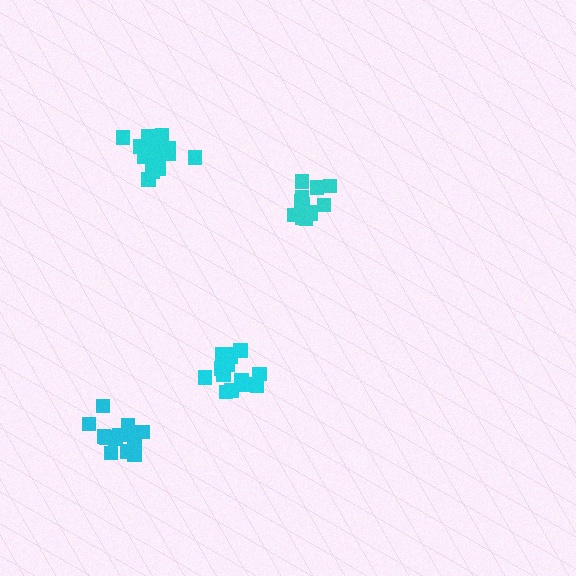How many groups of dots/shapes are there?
There are 4 groups.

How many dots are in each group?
Group 1: 12 dots, Group 2: 15 dots, Group 3: 12 dots, Group 4: 16 dots (55 total).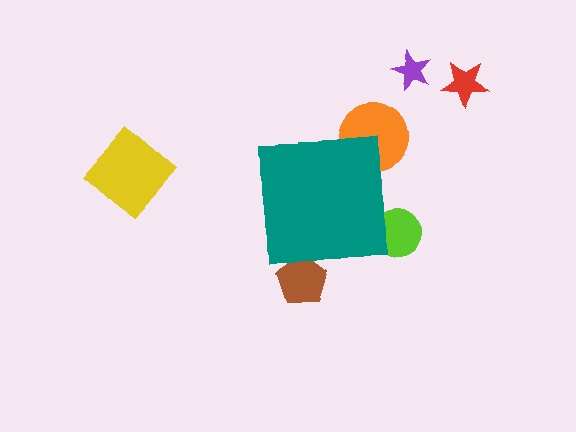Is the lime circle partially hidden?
Yes, the lime circle is partially hidden behind the teal square.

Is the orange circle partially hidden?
Yes, the orange circle is partially hidden behind the teal square.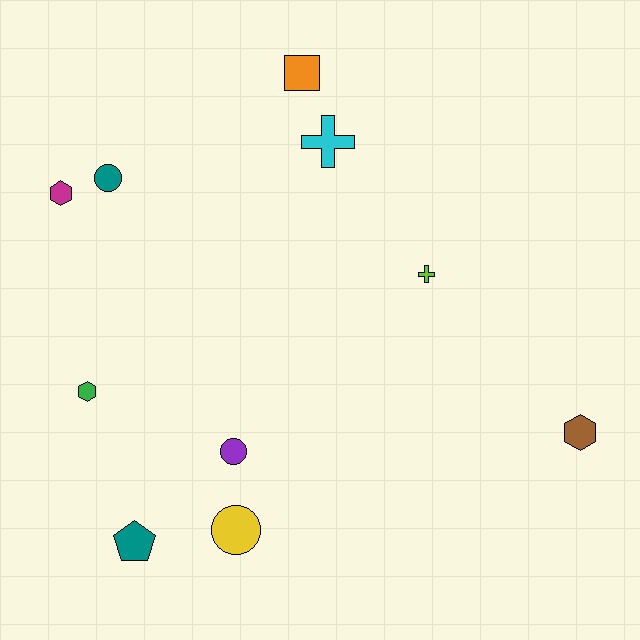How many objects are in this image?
There are 10 objects.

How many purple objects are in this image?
There is 1 purple object.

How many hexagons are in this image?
There are 3 hexagons.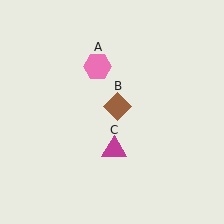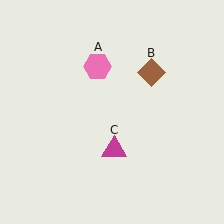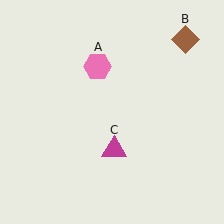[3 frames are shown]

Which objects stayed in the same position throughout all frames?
Pink hexagon (object A) and magenta triangle (object C) remained stationary.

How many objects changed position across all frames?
1 object changed position: brown diamond (object B).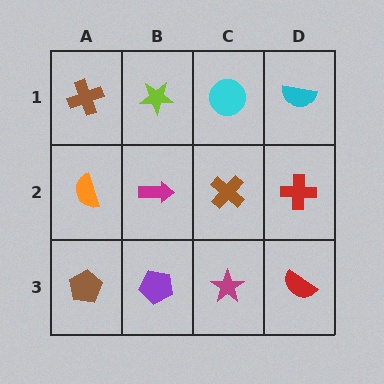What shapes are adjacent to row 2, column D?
A cyan semicircle (row 1, column D), a red semicircle (row 3, column D), a brown cross (row 2, column C).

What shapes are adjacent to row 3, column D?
A red cross (row 2, column D), a magenta star (row 3, column C).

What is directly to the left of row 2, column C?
A magenta arrow.